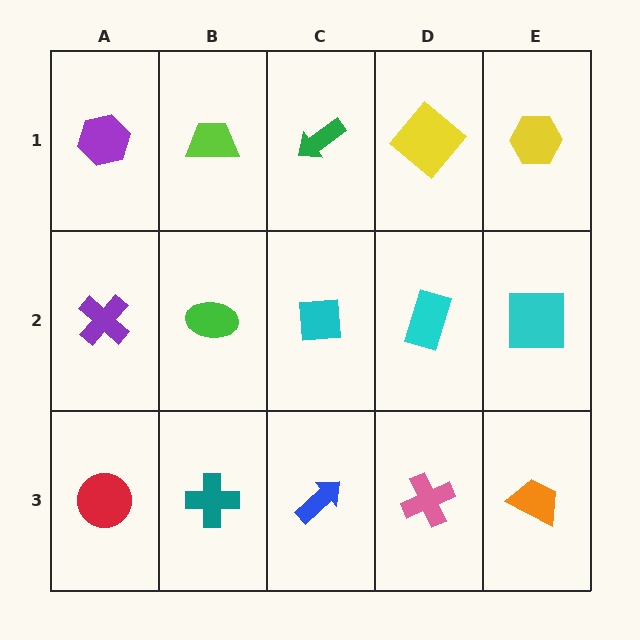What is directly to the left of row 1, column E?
A yellow diamond.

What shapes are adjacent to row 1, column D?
A cyan rectangle (row 2, column D), a green arrow (row 1, column C), a yellow hexagon (row 1, column E).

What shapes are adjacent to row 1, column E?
A cyan square (row 2, column E), a yellow diamond (row 1, column D).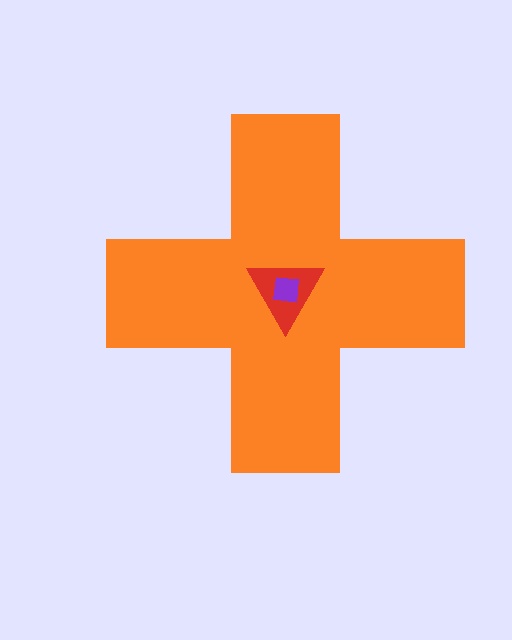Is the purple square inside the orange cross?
Yes.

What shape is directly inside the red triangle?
The purple square.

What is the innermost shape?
The purple square.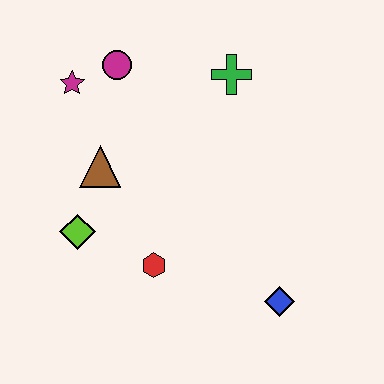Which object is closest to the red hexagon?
The lime diamond is closest to the red hexagon.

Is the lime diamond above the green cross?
No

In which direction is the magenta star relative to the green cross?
The magenta star is to the left of the green cross.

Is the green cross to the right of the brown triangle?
Yes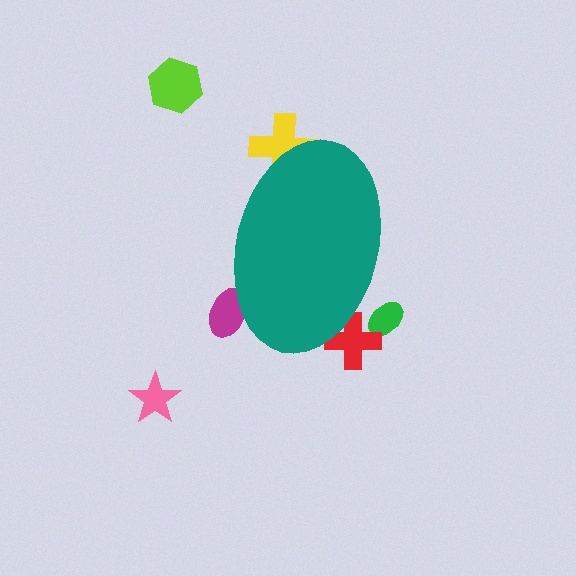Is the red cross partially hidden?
Yes, the red cross is partially hidden behind the teal ellipse.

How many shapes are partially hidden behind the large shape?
4 shapes are partially hidden.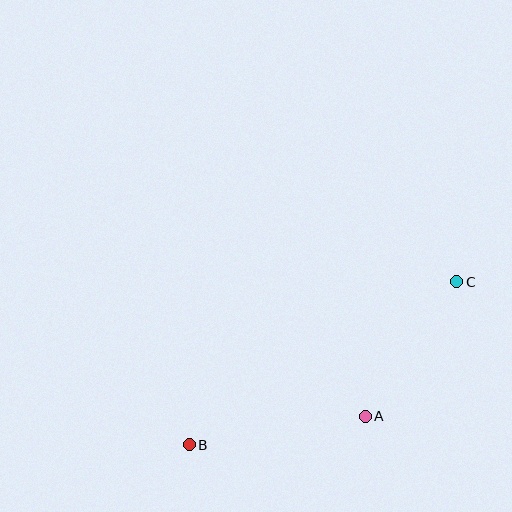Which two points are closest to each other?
Points A and C are closest to each other.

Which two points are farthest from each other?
Points B and C are farthest from each other.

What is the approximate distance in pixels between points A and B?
The distance between A and B is approximately 179 pixels.